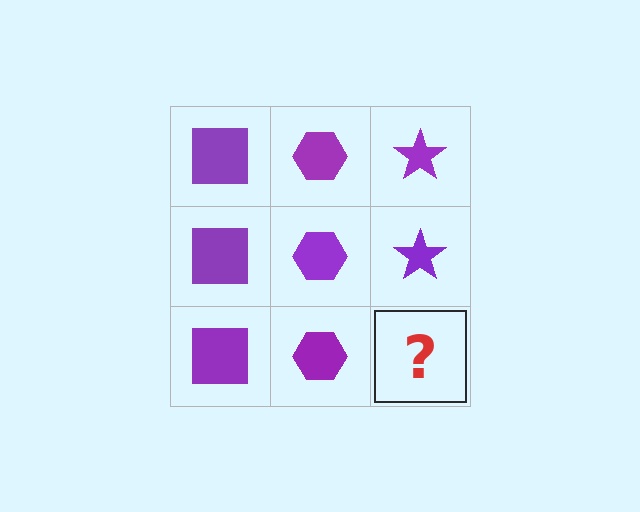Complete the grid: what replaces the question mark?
The question mark should be replaced with a purple star.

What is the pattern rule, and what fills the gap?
The rule is that each column has a consistent shape. The gap should be filled with a purple star.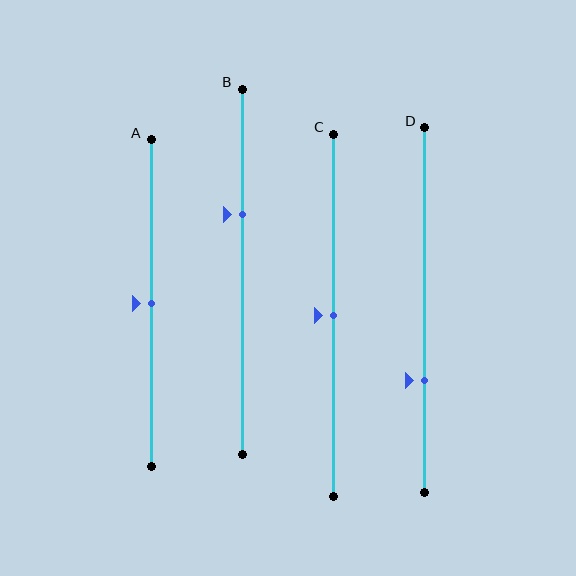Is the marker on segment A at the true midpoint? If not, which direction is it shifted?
Yes, the marker on segment A is at the true midpoint.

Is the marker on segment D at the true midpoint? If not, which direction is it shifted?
No, the marker on segment D is shifted downward by about 19% of the segment length.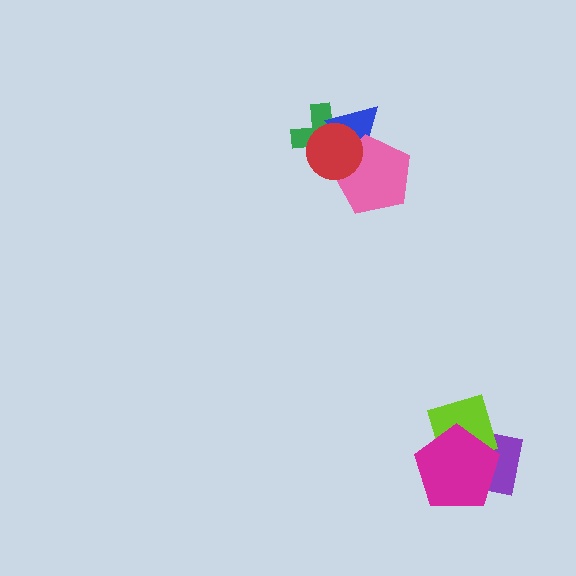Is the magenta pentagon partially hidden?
No, no other shape covers it.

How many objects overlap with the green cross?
3 objects overlap with the green cross.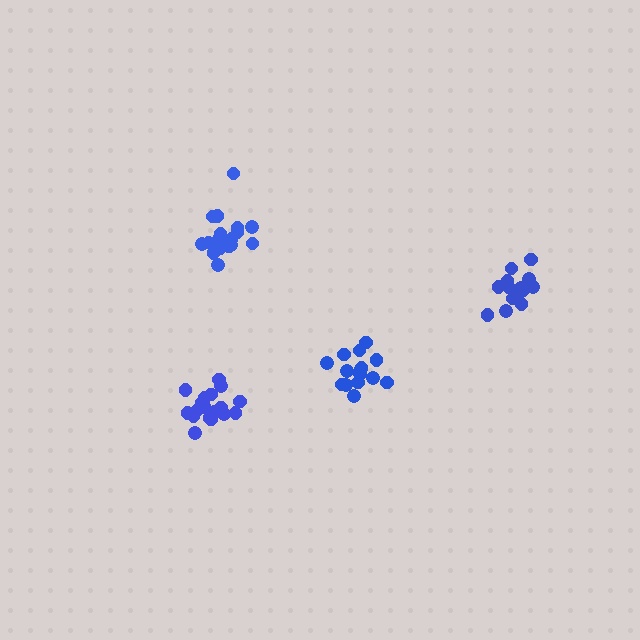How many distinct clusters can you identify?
There are 4 distinct clusters.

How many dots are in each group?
Group 1: 15 dots, Group 2: 16 dots, Group 3: 20 dots, Group 4: 19 dots (70 total).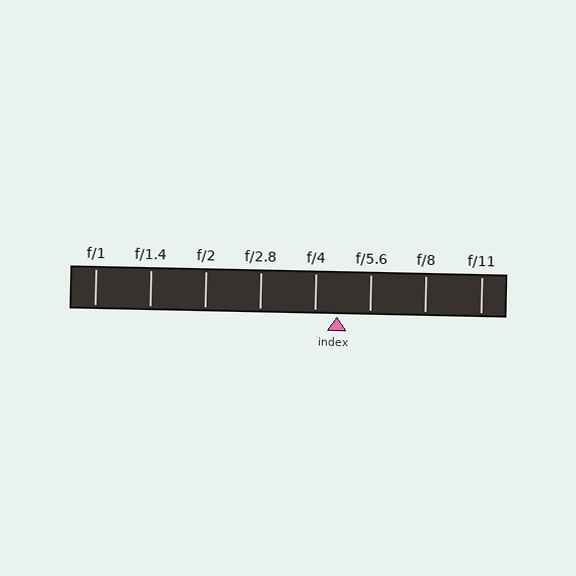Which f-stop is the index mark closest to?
The index mark is closest to f/4.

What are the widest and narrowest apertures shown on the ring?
The widest aperture shown is f/1 and the narrowest is f/11.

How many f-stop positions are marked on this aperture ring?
There are 8 f-stop positions marked.